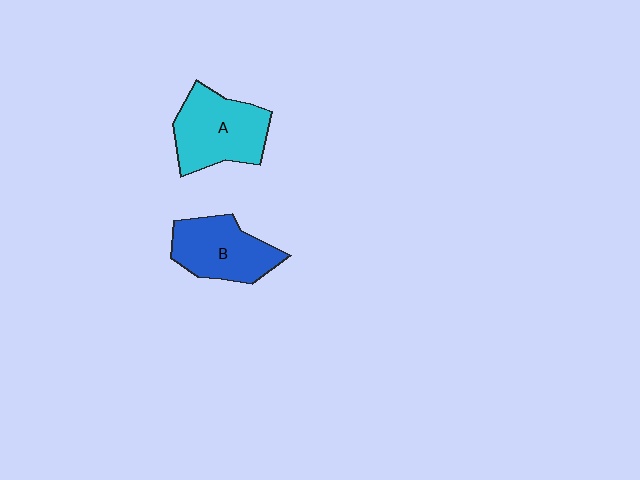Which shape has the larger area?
Shape A (cyan).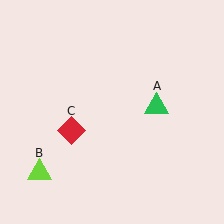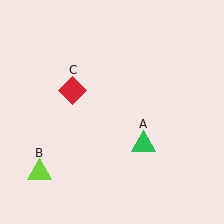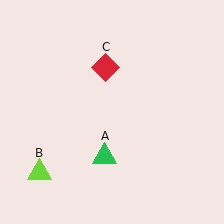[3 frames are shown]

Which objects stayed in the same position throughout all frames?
Lime triangle (object B) remained stationary.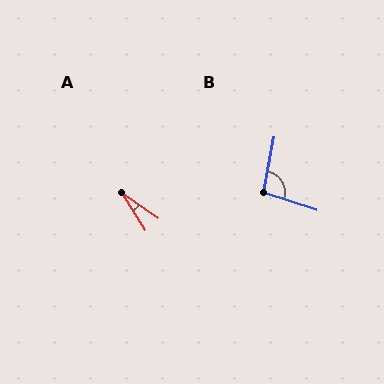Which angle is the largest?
B, at approximately 98 degrees.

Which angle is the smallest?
A, at approximately 23 degrees.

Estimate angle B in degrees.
Approximately 98 degrees.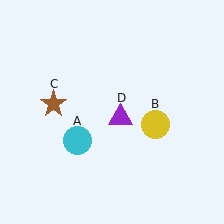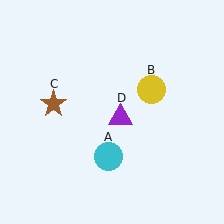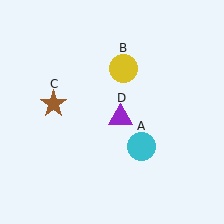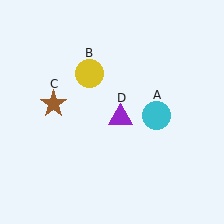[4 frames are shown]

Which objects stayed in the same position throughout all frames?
Brown star (object C) and purple triangle (object D) remained stationary.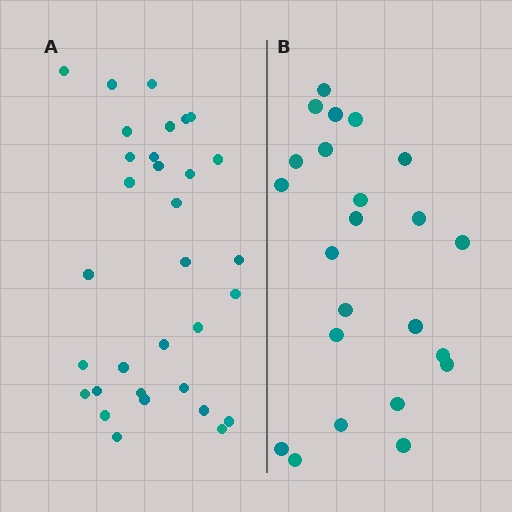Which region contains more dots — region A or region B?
Region A (the left region) has more dots.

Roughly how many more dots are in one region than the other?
Region A has roughly 8 or so more dots than region B.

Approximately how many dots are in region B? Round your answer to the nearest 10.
About 20 dots. (The exact count is 23, which rounds to 20.)